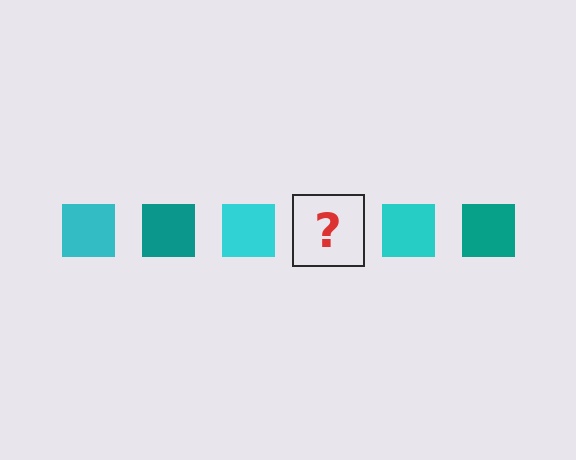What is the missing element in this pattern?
The missing element is a teal square.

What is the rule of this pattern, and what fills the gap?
The rule is that the pattern cycles through cyan, teal squares. The gap should be filled with a teal square.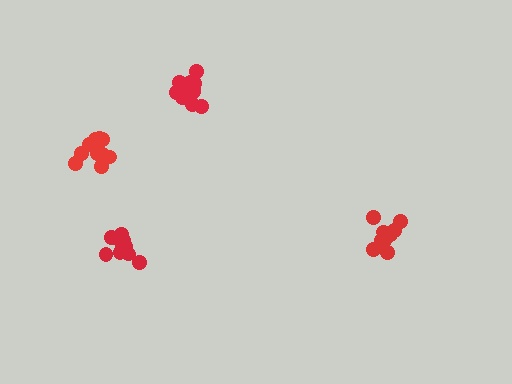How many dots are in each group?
Group 1: 12 dots, Group 2: 11 dots, Group 3: 9 dots, Group 4: 12 dots (44 total).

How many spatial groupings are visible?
There are 4 spatial groupings.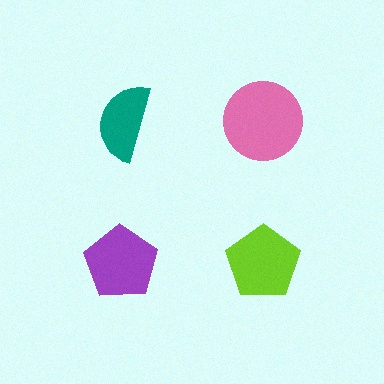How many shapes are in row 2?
2 shapes.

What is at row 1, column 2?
A pink circle.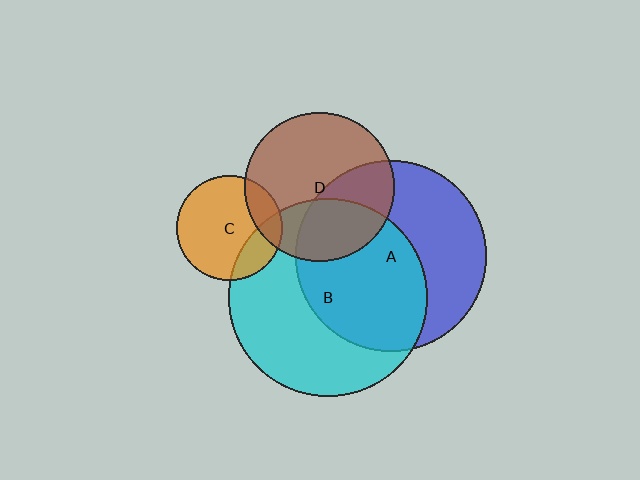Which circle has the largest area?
Circle B (cyan).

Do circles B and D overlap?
Yes.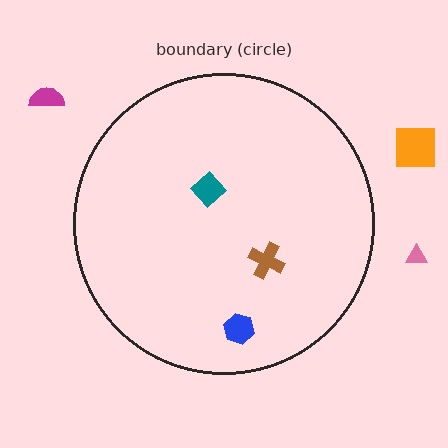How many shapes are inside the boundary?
3 inside, 3 outside.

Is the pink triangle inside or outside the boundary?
Outside.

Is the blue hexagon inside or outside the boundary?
Inside.